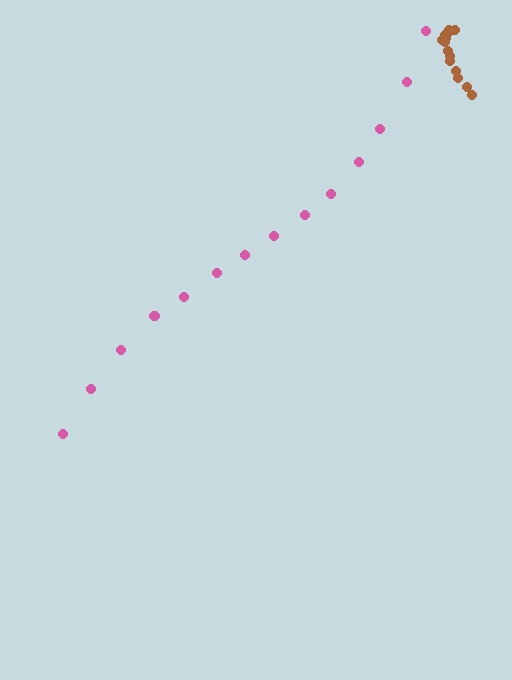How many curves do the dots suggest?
There are 2 distinct paths.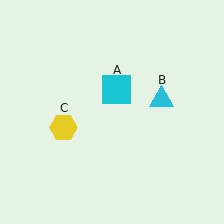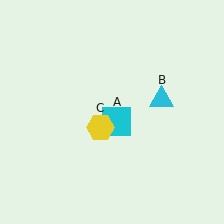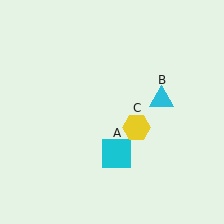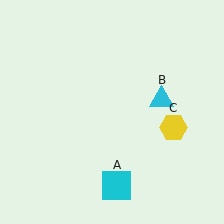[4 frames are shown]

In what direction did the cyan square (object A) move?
The cyan square (object A) moved down.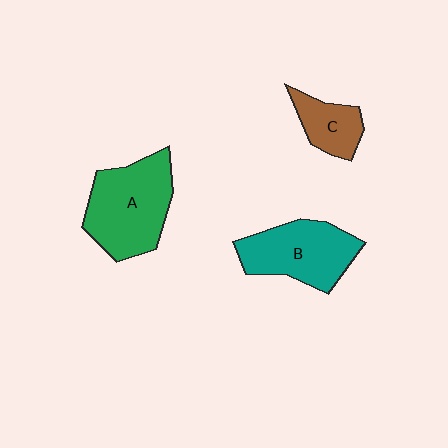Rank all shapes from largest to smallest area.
From largest to smallest: A (green), B (teal), C (brown).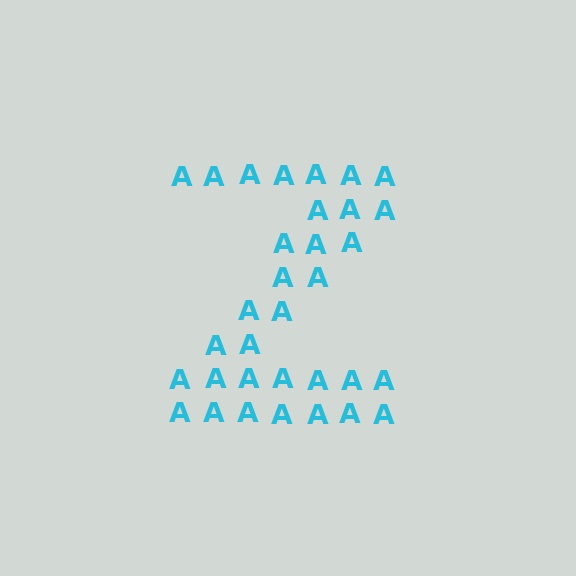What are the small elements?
The small elements are letter A's.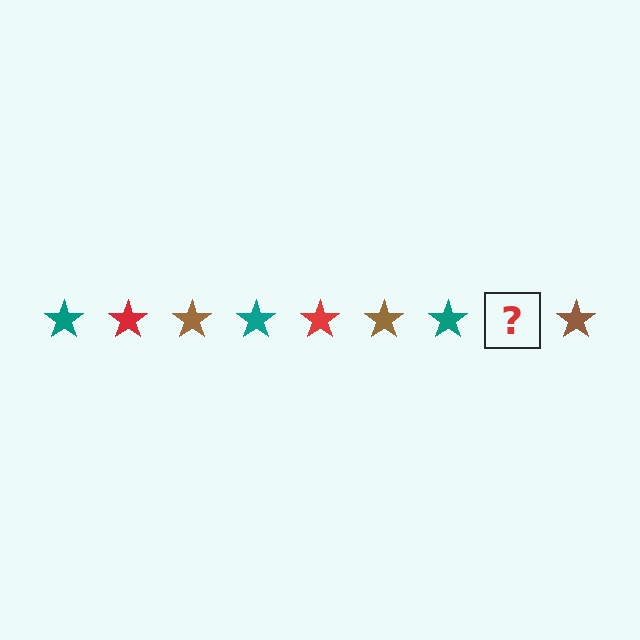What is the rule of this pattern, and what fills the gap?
The rule is that the pattern cycles through teal, red, brown stars. The gap should be filled with a red star.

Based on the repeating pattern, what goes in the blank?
The blank should be a red star.